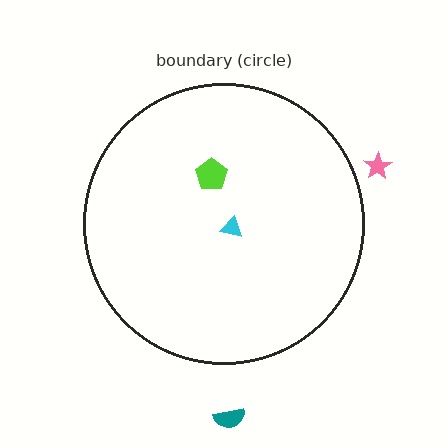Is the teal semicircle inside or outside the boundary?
Outside.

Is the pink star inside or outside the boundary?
Outside.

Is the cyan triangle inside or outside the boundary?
Inside.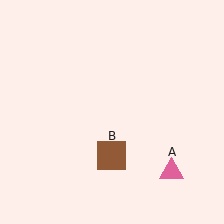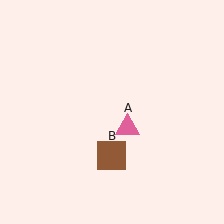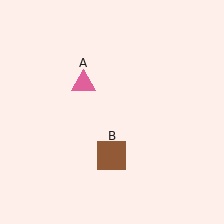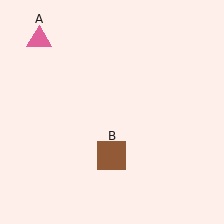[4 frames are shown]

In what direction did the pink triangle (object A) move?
The pink triangle (object A) moved up and to the left.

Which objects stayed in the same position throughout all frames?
Brown square (object B) remained stationary.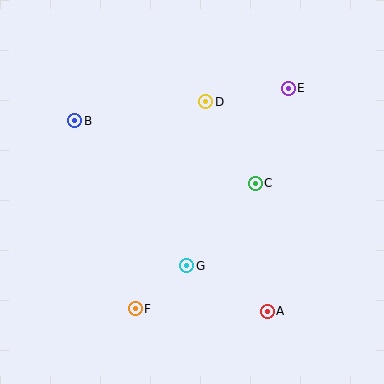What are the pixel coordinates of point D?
Point D is at (206, 102).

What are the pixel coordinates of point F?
Point F is at (135, 309).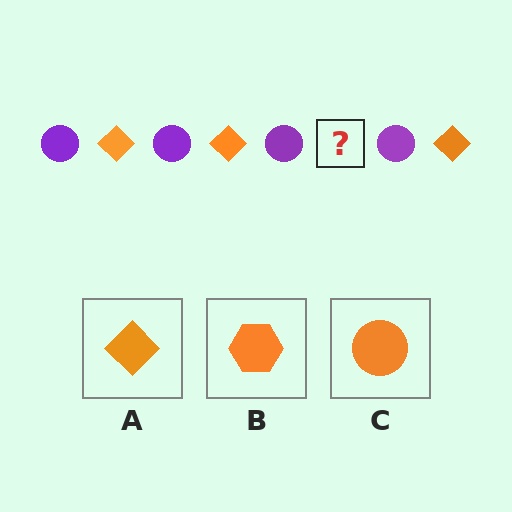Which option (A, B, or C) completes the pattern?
A.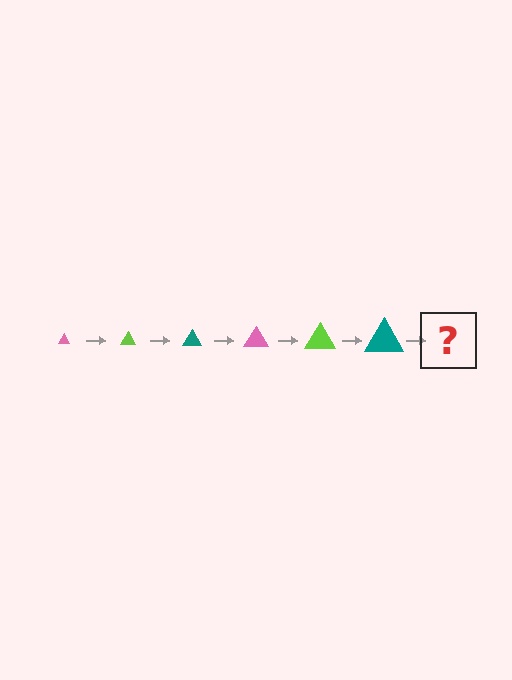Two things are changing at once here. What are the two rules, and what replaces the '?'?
The two rules are that the triangle grows larger each step and the color cycles through pink, lime, and teal. The '?' should be a pink triangle, larger than the previous one.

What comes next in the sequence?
The next element should be a pink triangle, larger than the previous one.